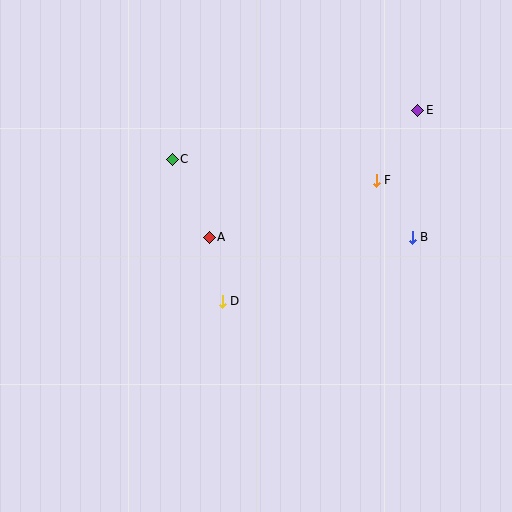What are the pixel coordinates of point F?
Point F is at (376, 180).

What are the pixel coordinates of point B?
Point B is at (412, 237).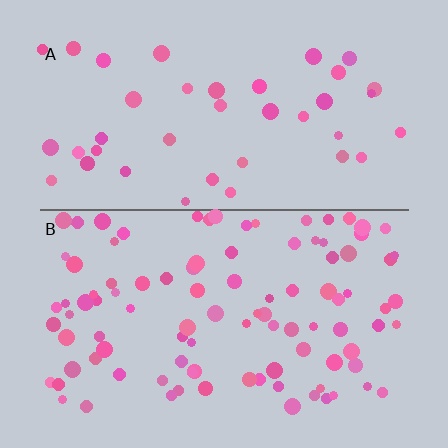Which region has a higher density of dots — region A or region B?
B (the bottom).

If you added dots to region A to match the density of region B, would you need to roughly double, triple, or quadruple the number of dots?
Approximately double.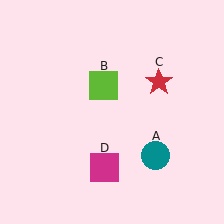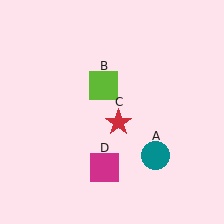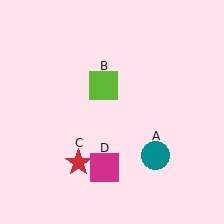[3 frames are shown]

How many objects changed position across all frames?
1 object changed position: red star (object C).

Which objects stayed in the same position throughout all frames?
Teal circle (object A) and lime square (object B) and magenta square (object D) remained stationary.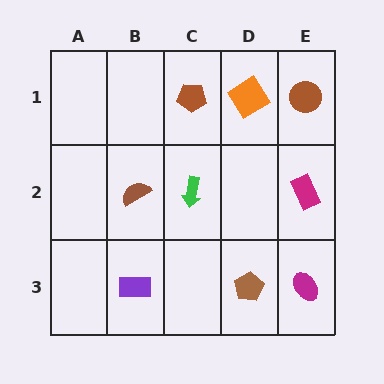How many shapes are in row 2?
3 shapes.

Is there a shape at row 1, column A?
No, that cell is empty.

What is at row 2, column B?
A brown semicircle.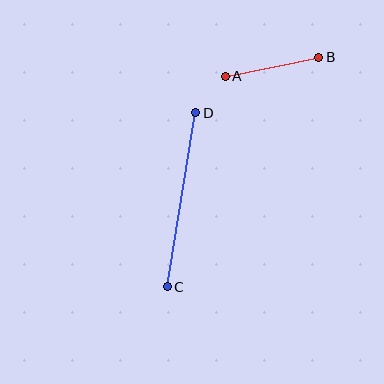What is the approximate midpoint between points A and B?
The midpoint is at approximately (272, 67) pixels.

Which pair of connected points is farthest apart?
Points C and D are farthest apart.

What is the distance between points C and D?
The distance is approximately 176 pixels.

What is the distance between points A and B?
The distance is approximately 95 pixels.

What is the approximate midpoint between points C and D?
The midpoint is at approximately (182, 200) pixels.